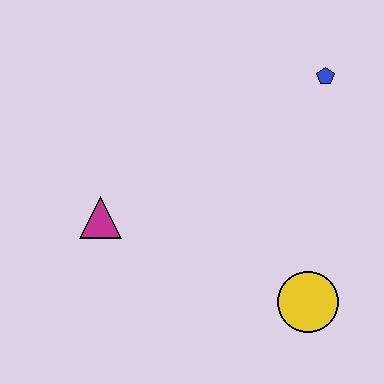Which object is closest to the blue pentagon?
The yellow circle is closest to the blue pentagon.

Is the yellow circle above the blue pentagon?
No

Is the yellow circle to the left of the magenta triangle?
No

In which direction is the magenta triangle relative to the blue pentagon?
The magenta triangle is to the left of the blue pentagon.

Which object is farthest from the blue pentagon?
The magenta triangle is farthest from the blue pentagon.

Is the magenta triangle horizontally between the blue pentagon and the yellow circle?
No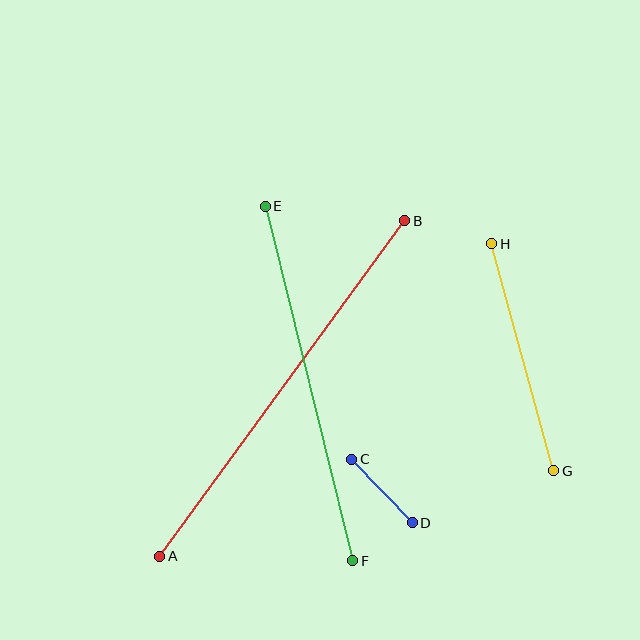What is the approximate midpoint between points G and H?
The midpoint is at approximately (523, 357) pixels.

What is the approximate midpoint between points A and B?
The midpoint is at approximately (282, 388) pixels.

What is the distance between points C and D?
The distance is approximately 88 pixels.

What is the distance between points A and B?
The distance is approximately 416 pixels.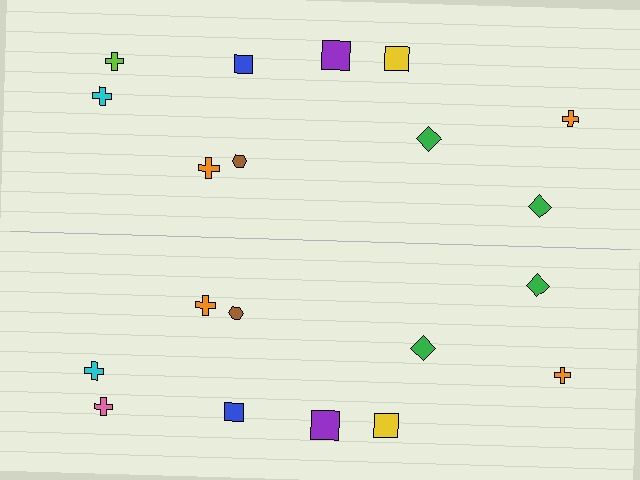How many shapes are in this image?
There are 20 shapes in this image.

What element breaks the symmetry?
The pink cross on the bottom side breaks the symmetry — its mirror counterpart is lime.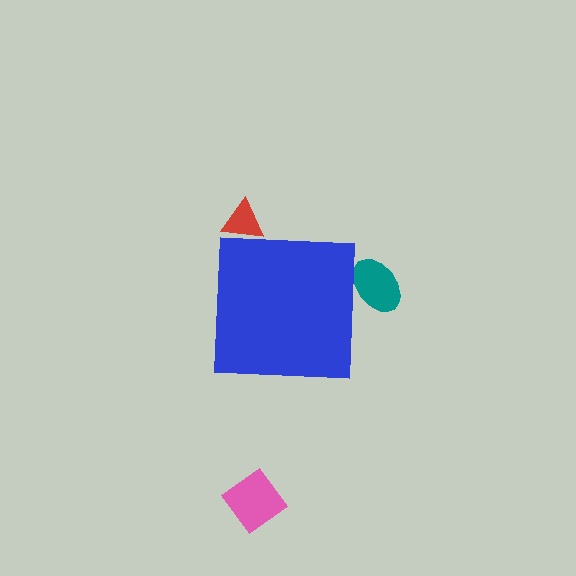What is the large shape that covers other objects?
A blue square.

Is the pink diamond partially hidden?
No, the pink diamond is fully visible.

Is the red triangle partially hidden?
Yes, the red triangle is partially hidden behind the blue square.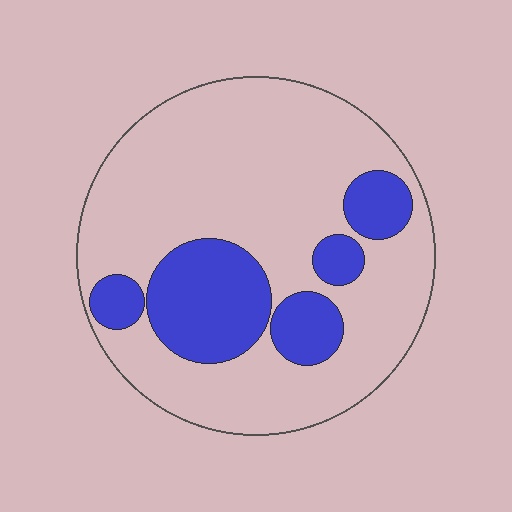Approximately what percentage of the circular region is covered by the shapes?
Approximately 25%.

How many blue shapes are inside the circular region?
5.